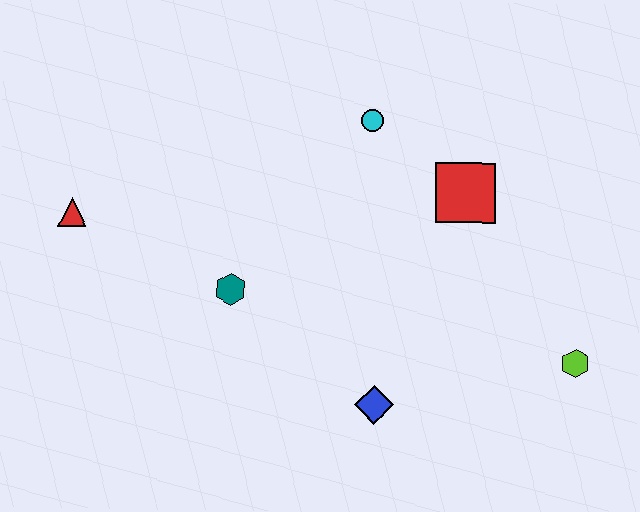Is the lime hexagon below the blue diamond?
No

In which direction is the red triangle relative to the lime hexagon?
The red triangle is to the left of the lime hexagon.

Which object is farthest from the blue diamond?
The red triangle is farthest from the blue diamond.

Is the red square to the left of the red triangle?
No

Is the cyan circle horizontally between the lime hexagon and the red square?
No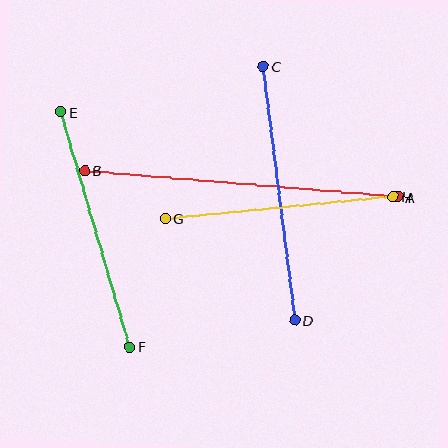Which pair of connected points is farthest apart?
Points A and B are farthest apart.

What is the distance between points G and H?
The distance is approximately 229 pixels.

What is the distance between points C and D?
The distance is approximately 256 pixels.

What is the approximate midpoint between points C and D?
The midpoint is at approximately (279, 193) pixels.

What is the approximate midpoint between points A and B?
The midpoint is at approximately (241, 184) pixels.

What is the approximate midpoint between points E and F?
The midpoint is at approximately (95, 229) pixels.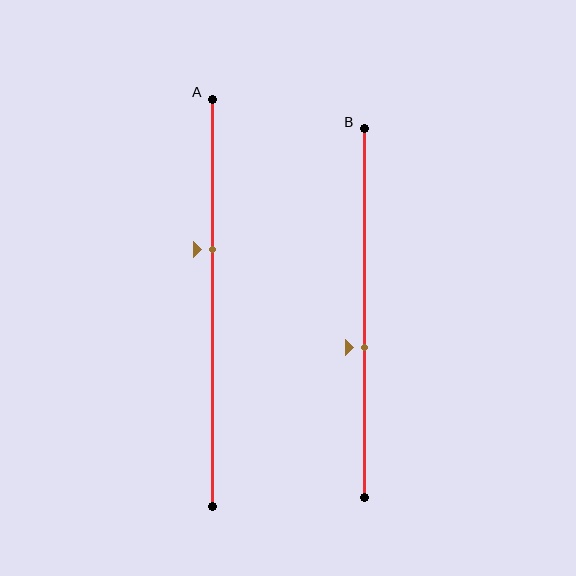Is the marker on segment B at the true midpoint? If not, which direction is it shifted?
No, the marker on segment B is shifted downward by about 9% of the segment length.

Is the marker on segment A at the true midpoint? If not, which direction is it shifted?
No, the marker on segment A is shifted upward by about 13% of the segment length.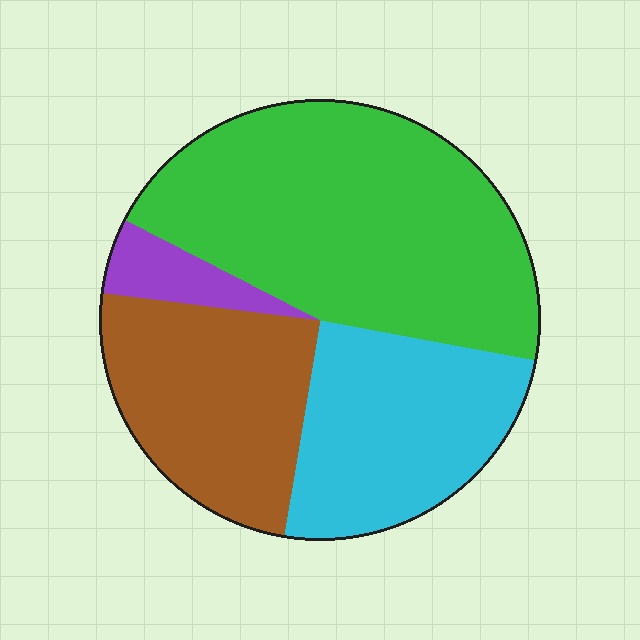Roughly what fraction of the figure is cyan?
Cyan covers about 25% of the figure.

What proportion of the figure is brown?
Brown covers 24% of the figure.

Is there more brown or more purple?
Brown.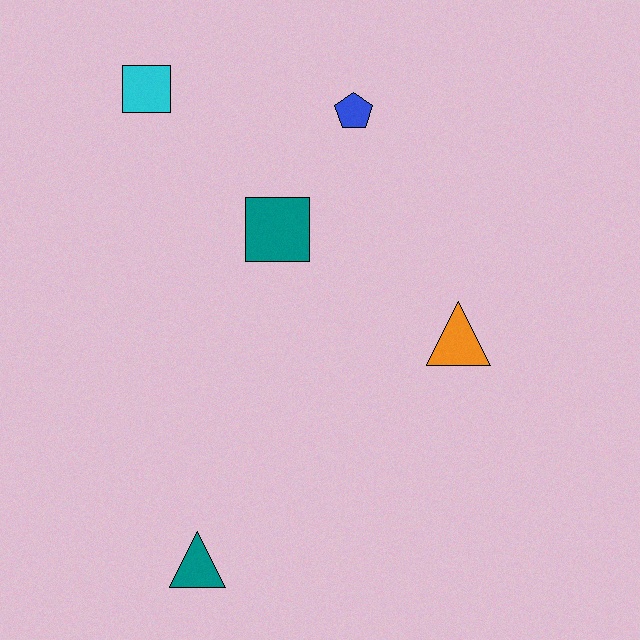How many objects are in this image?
There are 5 objects.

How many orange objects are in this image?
There is 1 orange object.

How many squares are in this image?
There are 2 squares.